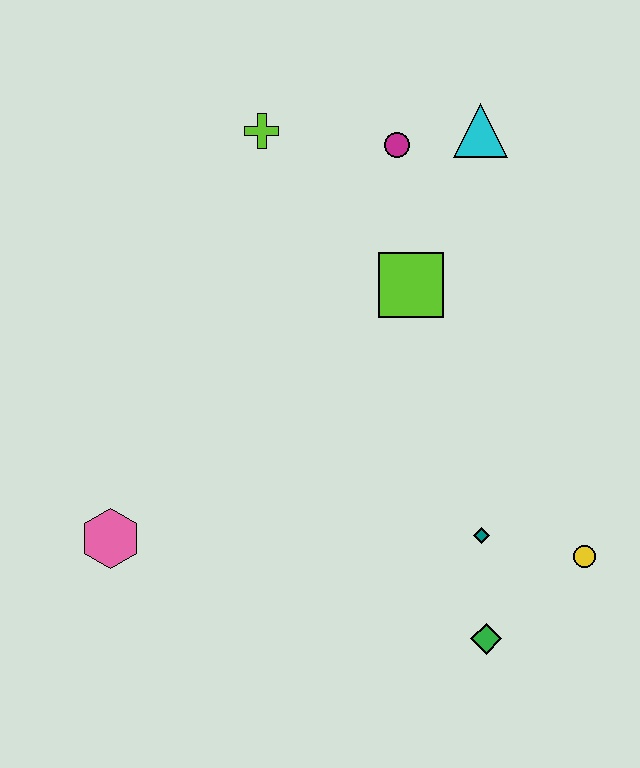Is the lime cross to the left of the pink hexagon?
No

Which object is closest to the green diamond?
The teal diamond is closest to the green diamond.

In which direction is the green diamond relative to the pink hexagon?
The green diamond is to the right of the pink hexagon.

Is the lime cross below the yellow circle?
No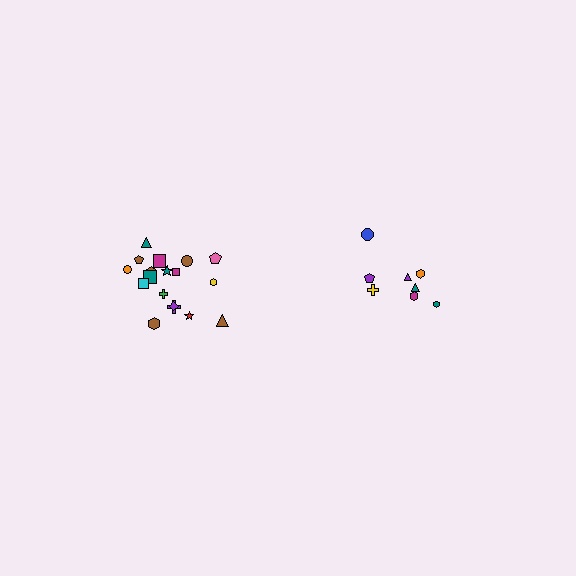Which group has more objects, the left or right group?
The left group.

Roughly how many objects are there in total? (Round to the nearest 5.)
Roughly 25 objects in total.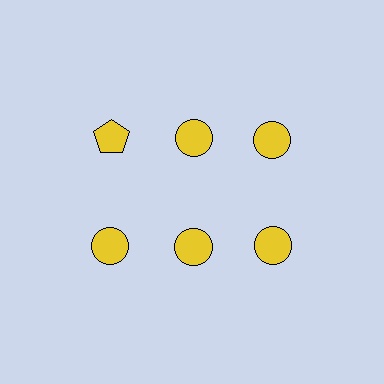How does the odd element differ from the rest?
It has a different shape: pentagon instead of circle.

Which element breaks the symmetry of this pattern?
The yellow pentagon in the top row, leftmost column breaks the symmetry. All other shapes are yellow circles.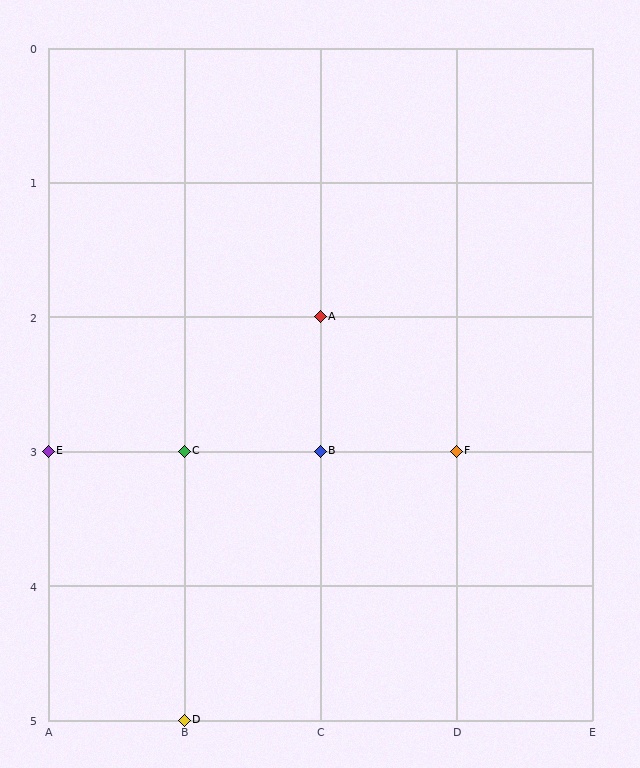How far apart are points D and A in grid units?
Points D and A are 1 column and 3 rows apart (about 3.2 grid units diagonally).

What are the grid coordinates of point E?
Point E is at grid coordinates (A, 3).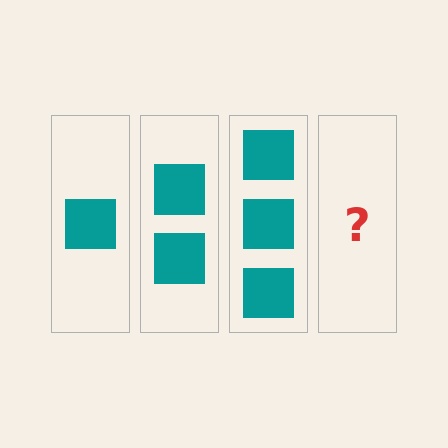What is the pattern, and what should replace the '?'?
The pattern is that each step adds one more square. The '?' should be 4 squares.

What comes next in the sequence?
The next element should be 4 squares.